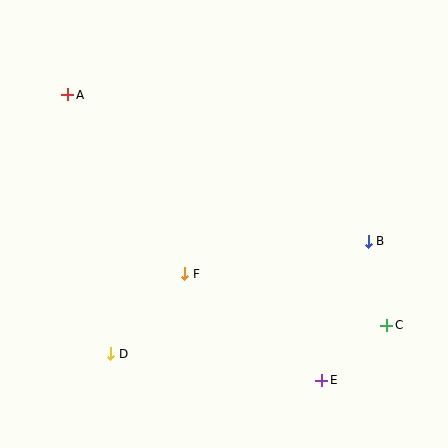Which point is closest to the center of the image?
Point F at (185, 274) is closest to the center.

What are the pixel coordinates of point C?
Point C is at (387, 325).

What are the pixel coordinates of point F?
Point F is at (185, 274).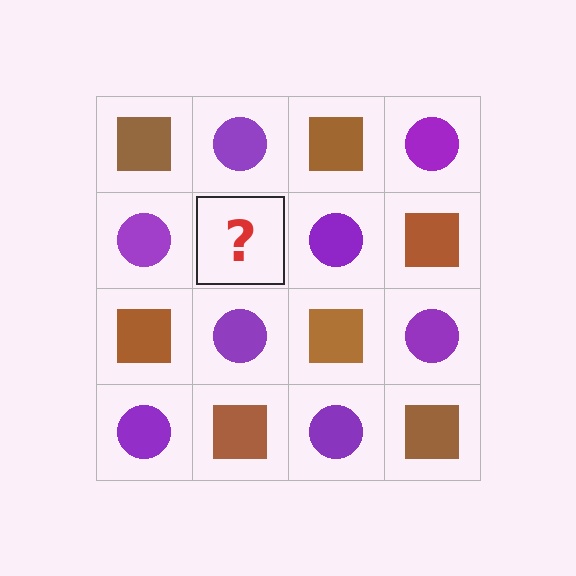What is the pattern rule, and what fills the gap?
The rule is that it alternates brown square and purple circle in a checkerboard pattern. The gap should be filled with a brown square.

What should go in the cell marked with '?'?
The missing cell should contain a brown square.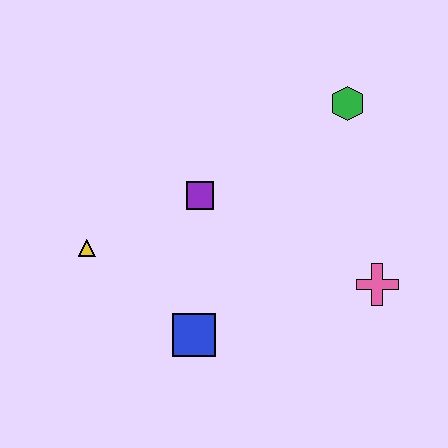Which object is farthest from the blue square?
The green hexagon is farthest from the blue square.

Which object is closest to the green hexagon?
The purple square is closest to the green hexagon.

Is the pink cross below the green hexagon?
Yes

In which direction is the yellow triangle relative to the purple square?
The yellow triangle is to the left of the purple square.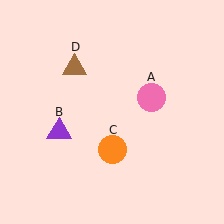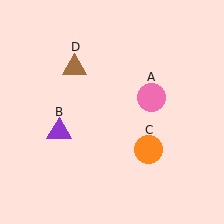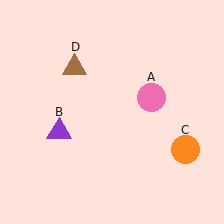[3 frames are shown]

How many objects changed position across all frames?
1 object changed position: orange circle (object C).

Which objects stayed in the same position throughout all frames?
Pink circle (object A) and purple triangle (object B) and brown triangle (object D) remained stationary.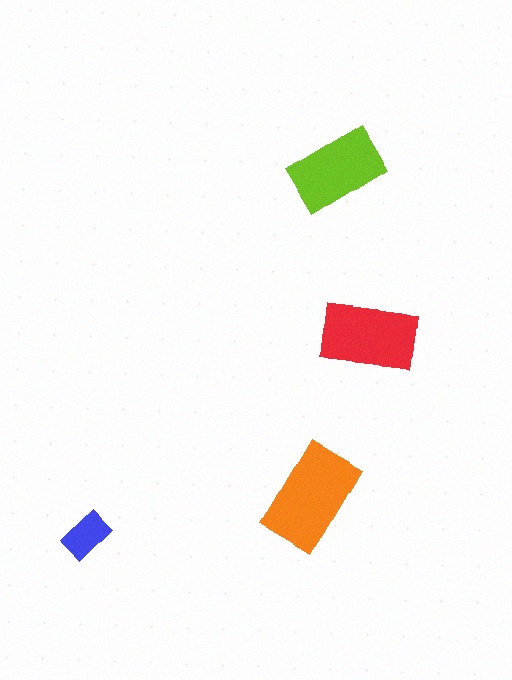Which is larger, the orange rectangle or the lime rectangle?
The orange one.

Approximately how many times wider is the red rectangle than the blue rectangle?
About 2 times wider.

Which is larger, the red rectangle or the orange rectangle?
The orange one.